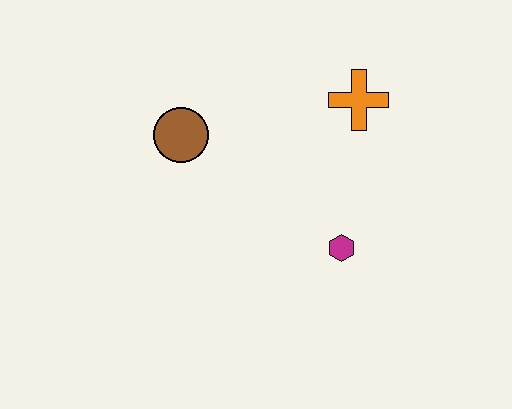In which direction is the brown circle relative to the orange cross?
The brown circle is to the left of the orange cross.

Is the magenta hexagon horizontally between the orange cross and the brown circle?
Yes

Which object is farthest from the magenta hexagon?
The brown circle is farthest from the magenta hexagon.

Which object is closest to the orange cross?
The magenta hexagon is closest to the orange cross.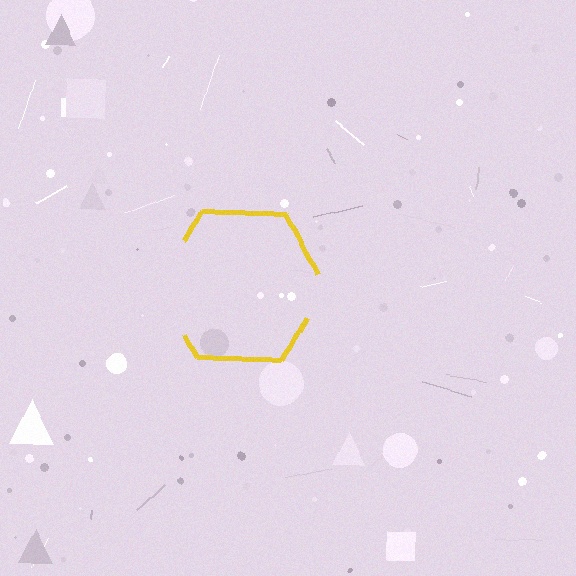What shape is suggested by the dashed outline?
The dashed outline suggests a hexagon.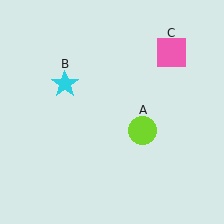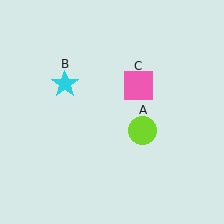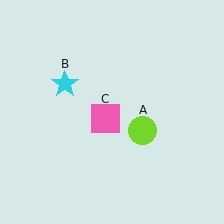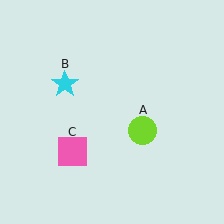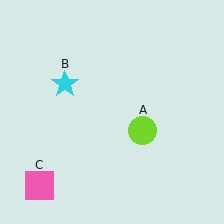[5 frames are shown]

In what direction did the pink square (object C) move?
The pink square (object C) moved down and to the left.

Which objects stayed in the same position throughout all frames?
Lime circle (object A) and cyan star (object B) remained stationary.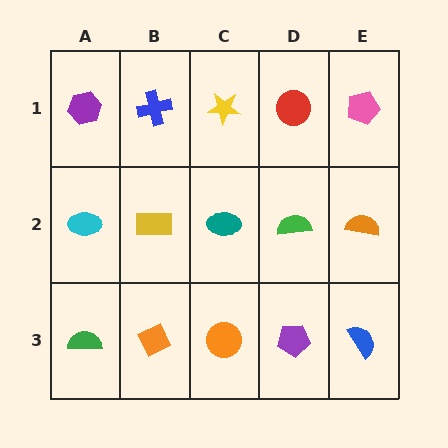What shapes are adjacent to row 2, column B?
A blue cross (row 1, column B), an orange diamond (row 3, column B), a cyan ellipse (row 2, column A), a teal ellipse (row 2, column C).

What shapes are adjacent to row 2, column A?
A purple hexagon (row 1, column A), a green semicircle (row 3, column A), a yellow rectangle (row 2, column B).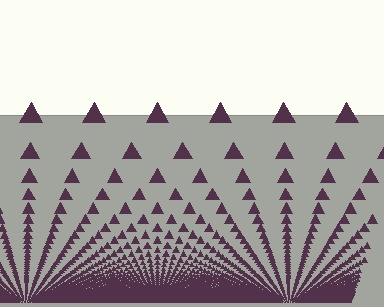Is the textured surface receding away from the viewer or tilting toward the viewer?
The surface appears to tilt toward the viewer. Texture elements get larger and sparser toward the top.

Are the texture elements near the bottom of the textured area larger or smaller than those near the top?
Smaller. The gradient is inverted — elements near the bottom are smaller and denser.